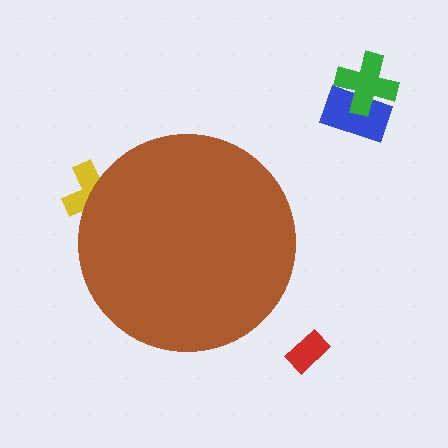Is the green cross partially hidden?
No, the green cross is fully visible.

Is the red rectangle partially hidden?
No, the red rectangle is fully visible.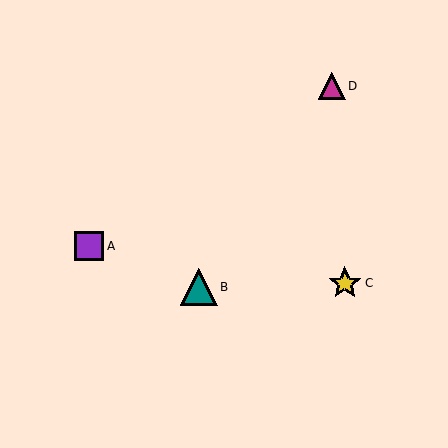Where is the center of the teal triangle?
The center of the teal triangle is at (199, 287).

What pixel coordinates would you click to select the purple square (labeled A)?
Click at (89, 246) to select the purple square A.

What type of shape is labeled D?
Shape D is a magenta triangle.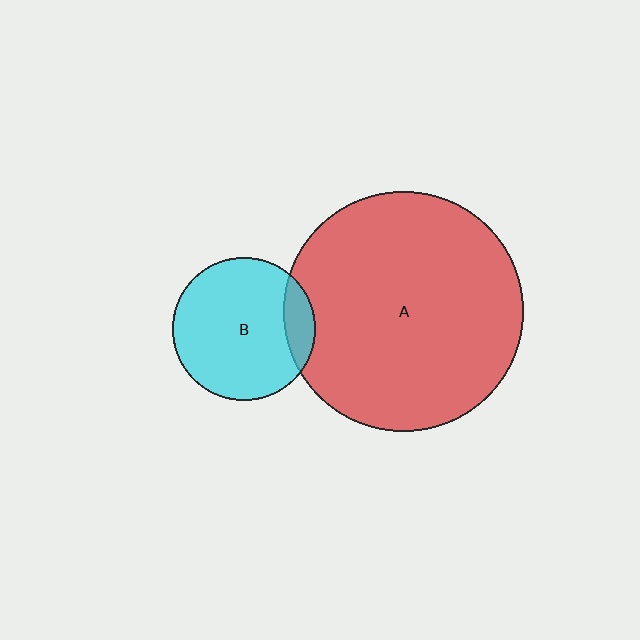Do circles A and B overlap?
Yes.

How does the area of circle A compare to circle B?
Approximately 2.8 times.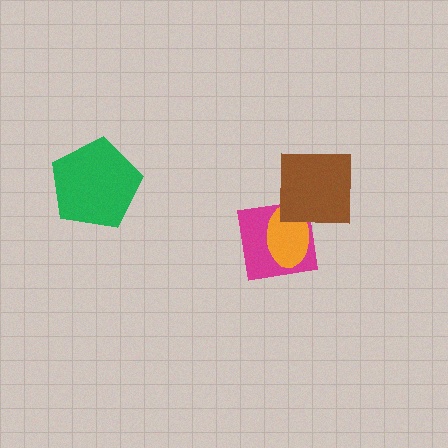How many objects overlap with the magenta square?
2 objects overlap with the magenta square.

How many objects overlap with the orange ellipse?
2 objects overlap with the orange ellipse.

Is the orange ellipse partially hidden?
Yes, it is partially covered by another shape.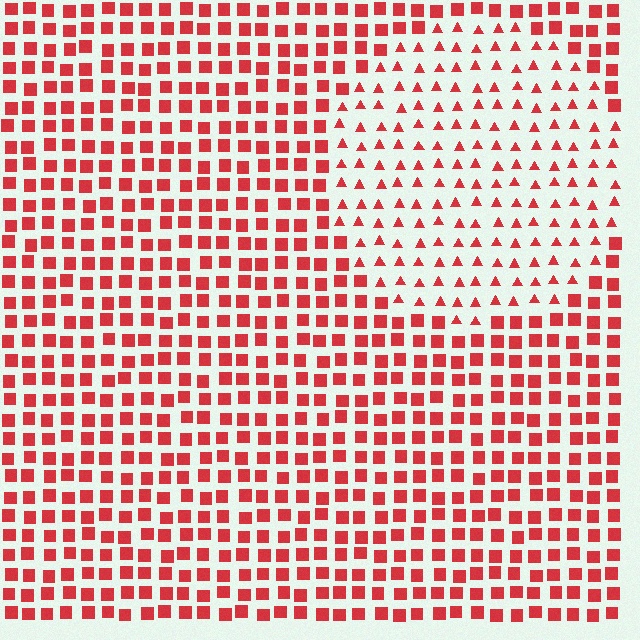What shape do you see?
I see a circle.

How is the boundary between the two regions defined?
The boundary is defined by a change in element shape: triangles inside vs. squares outside. All elements share the same color and spacing.